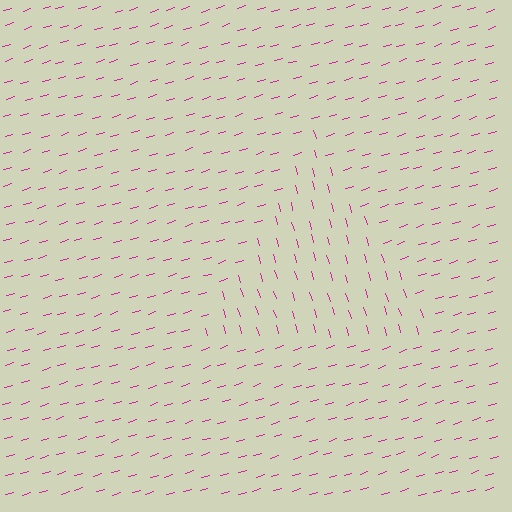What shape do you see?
I see a triangle.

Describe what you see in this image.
The image is filled with small magenta line segments. A triangle region in the image has lines oriented differently from the surrounding lines, creating a visible texture boundary.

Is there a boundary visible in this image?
Yes, there is a texture boundary formed by a change in line orientation.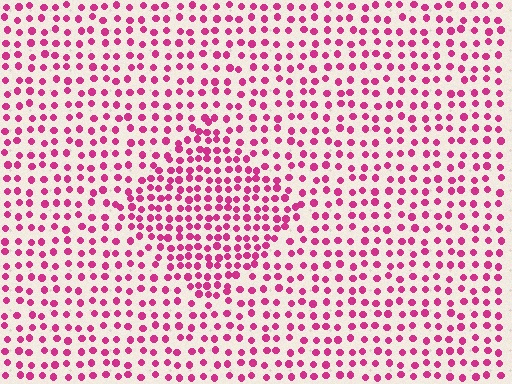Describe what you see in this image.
The image contains small magenta elements arranged at two different densities. A diamond-shaped region is visible where the elements are more densely packed than the surrounding area.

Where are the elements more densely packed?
The elements are more densely packed inside the diamond boundary.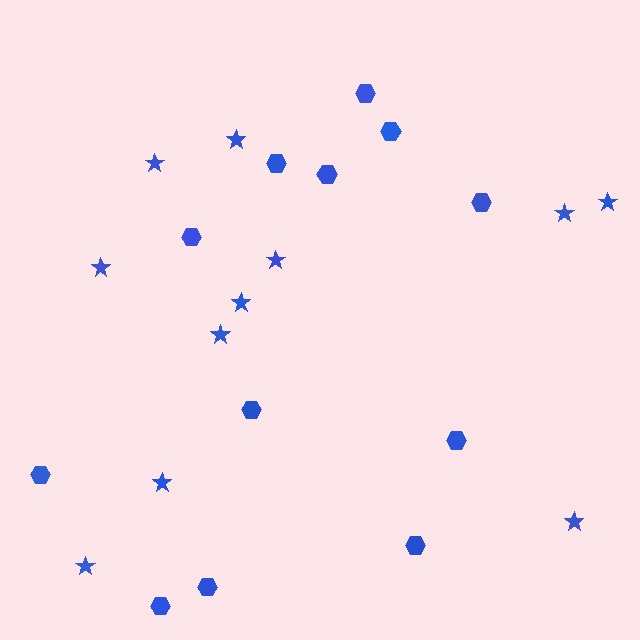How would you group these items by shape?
There are 2 groups: one group of stars (11) and one group of hexagons (12).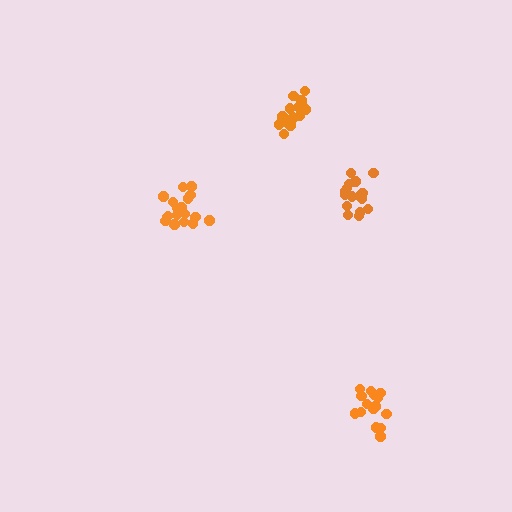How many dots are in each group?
Group 1: 18 dots, Group 2: 19 dots, Group 3: 19 dots, Group 4: 16 dots (72 total).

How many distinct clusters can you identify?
There are 4 distinct clusters.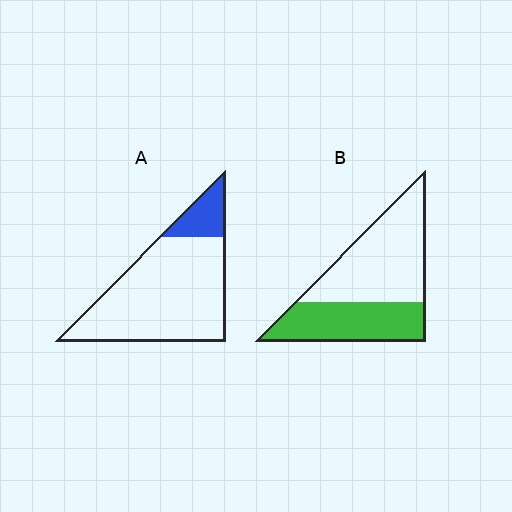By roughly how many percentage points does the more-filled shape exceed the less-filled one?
By roughly 25 percentage points (B over A).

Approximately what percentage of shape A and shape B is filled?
A is approximately 15% and B is approximately 40%.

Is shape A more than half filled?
No.